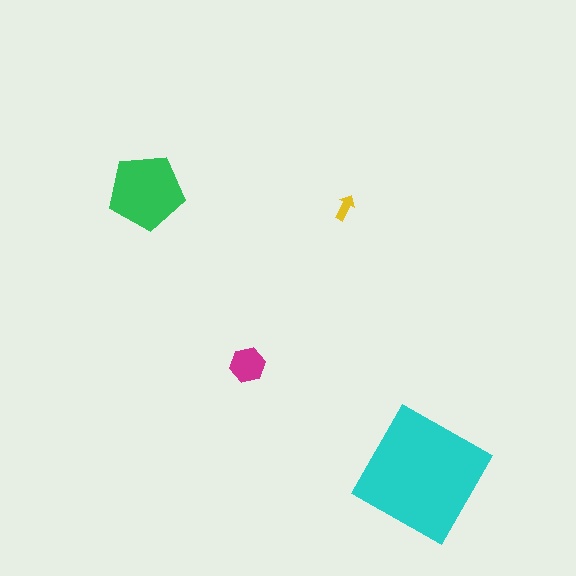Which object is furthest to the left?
The green pentagon is leftmost.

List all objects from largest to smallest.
The cyan square, the green pentagon, the magenta hexagon, the yellow arrow.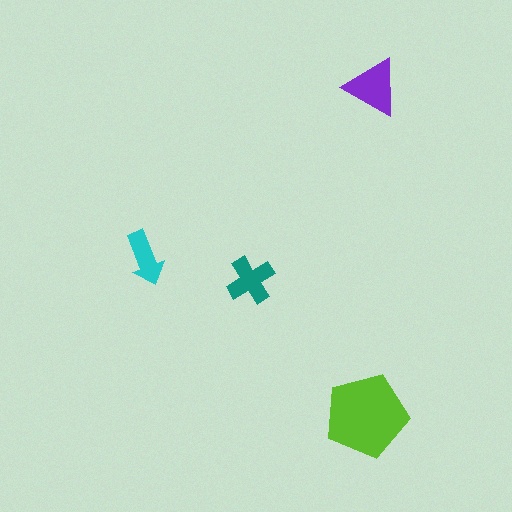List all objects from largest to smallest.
The lime pentagon, the purple triangle, the teal cross, the cyan arrow.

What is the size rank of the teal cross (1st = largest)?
3rd.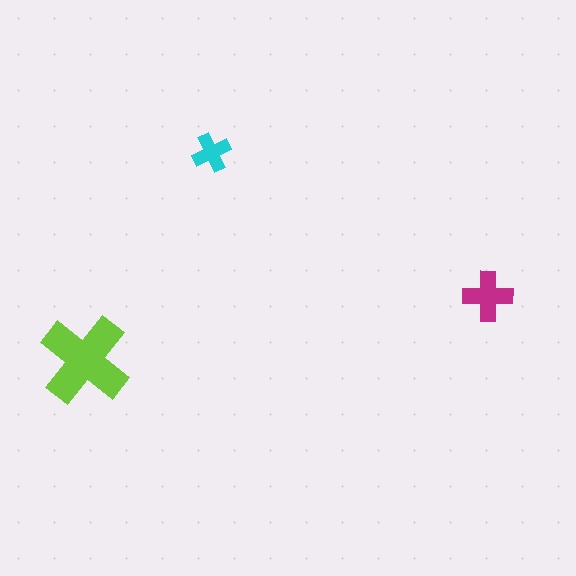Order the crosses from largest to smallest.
the lime one, the magenta one, the cyan one.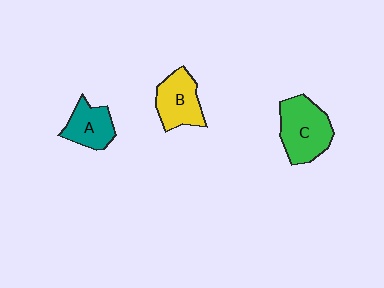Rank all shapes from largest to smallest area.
From largest to smallest: C (green), B (yellow), A (teal).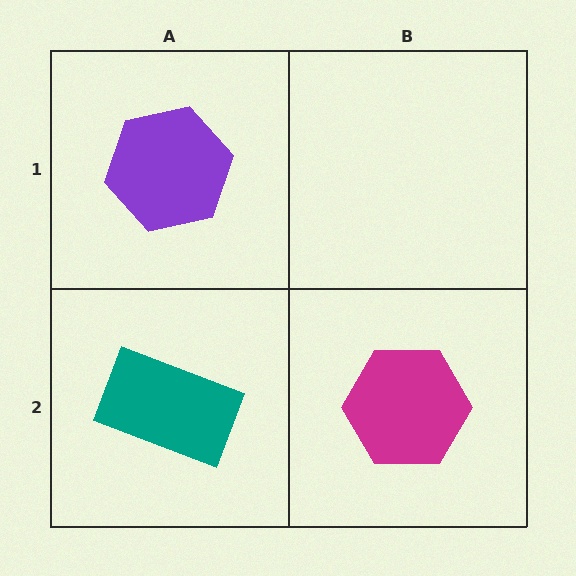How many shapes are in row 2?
2 shapes.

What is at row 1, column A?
A purple hexagon.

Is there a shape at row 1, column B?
No, that cell is empty.